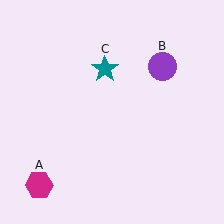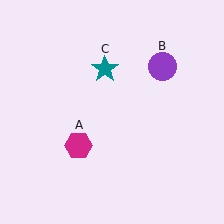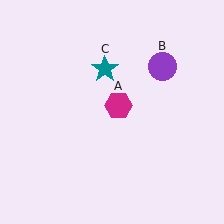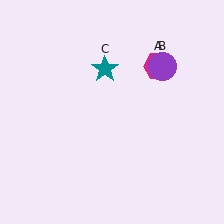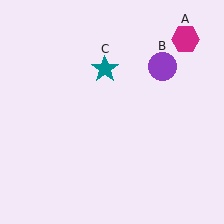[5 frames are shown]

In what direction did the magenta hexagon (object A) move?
The magenta hexagon (object A) moved up and to the right.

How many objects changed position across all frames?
1 object changed position: magenta hexagon (object A).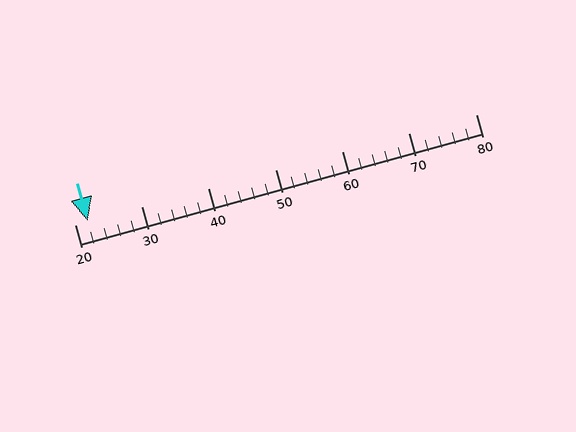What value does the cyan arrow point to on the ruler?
The cyan arrow points to approximately 22.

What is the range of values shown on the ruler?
The ruler shows values from 20 to 80.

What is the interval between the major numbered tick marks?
The major tick marks are spaced 10 units apart.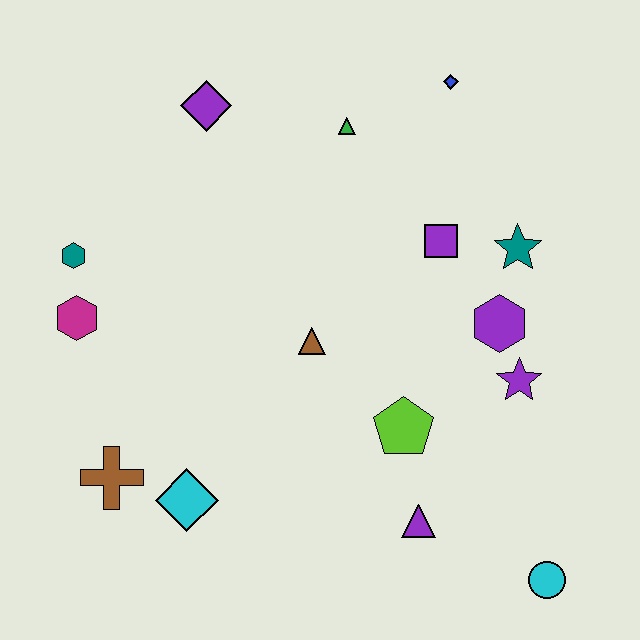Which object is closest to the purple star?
The purple hexagon is closest to the purple star.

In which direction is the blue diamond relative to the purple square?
The blue diamond is above the purple square.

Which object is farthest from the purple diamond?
The cyan circle is farthest from the purple diamond.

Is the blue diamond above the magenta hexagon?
Yes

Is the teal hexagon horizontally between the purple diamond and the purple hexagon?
No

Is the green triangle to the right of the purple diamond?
Yes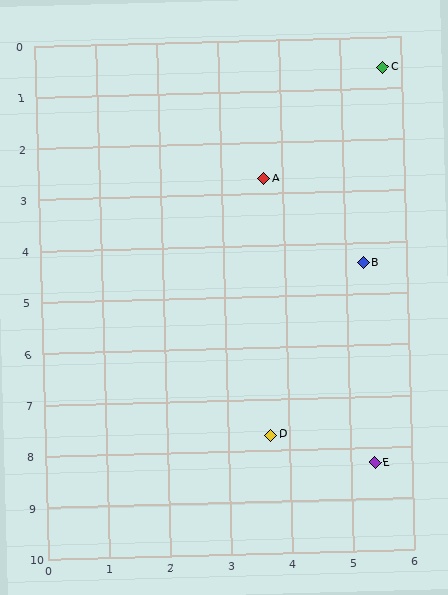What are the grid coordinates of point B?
Point B is at approximately (5.3, 4.4).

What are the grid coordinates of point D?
Point D is at approximately (3.7, 7.7).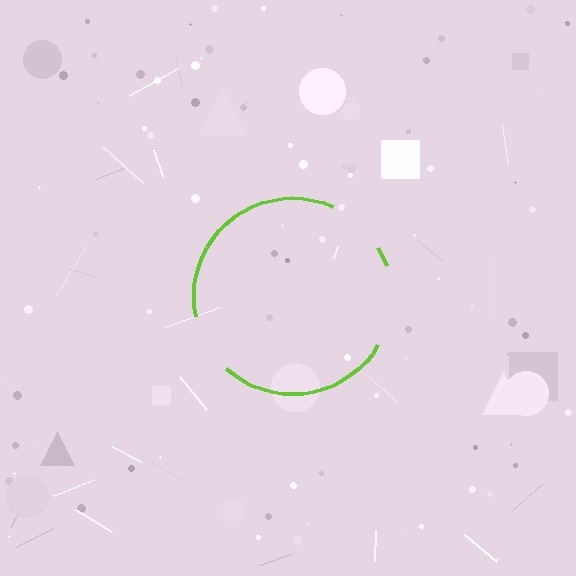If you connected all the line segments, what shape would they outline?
They would outline a circle.